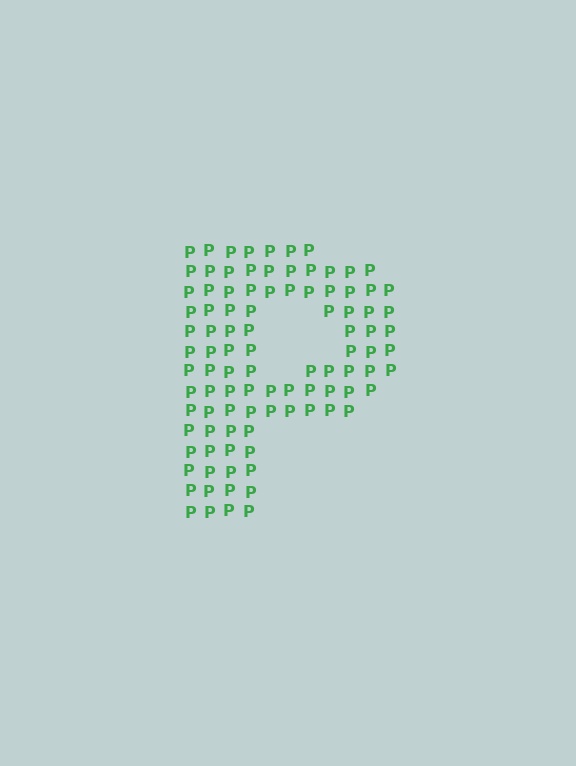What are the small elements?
The small elements are letter P's.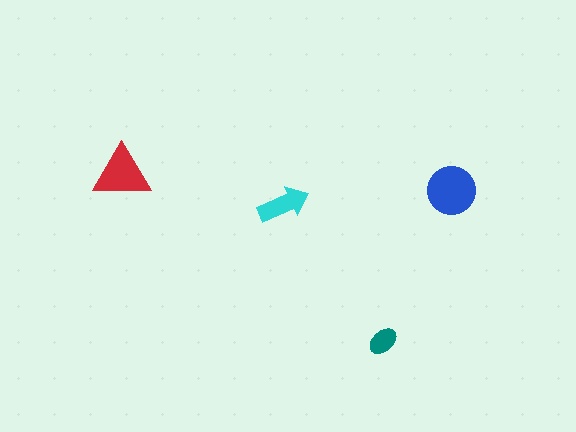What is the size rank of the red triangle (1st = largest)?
2nd.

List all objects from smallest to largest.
The teal ellipse, the cyan arrow, the red triangle, the blue circle.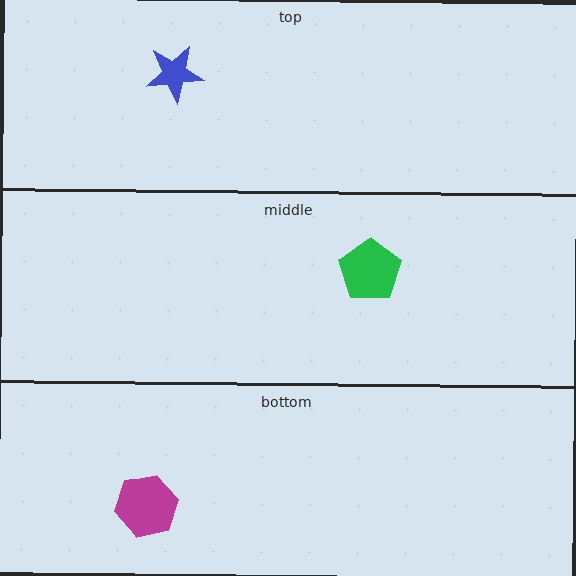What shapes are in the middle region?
The green pentagon.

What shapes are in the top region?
The blue star.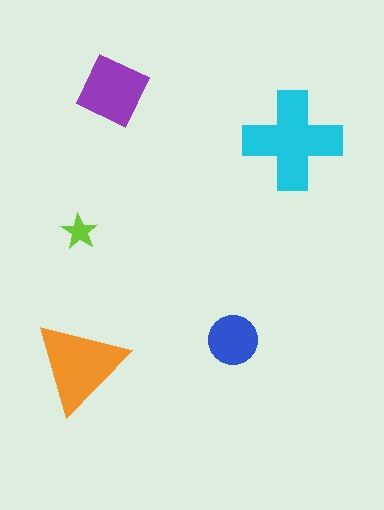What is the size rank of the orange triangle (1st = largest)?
2nd.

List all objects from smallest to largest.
The lime star, the blue circle, the purple diamond, the orange triangle, the cyan cross.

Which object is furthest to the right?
The cyan cross is rightmost.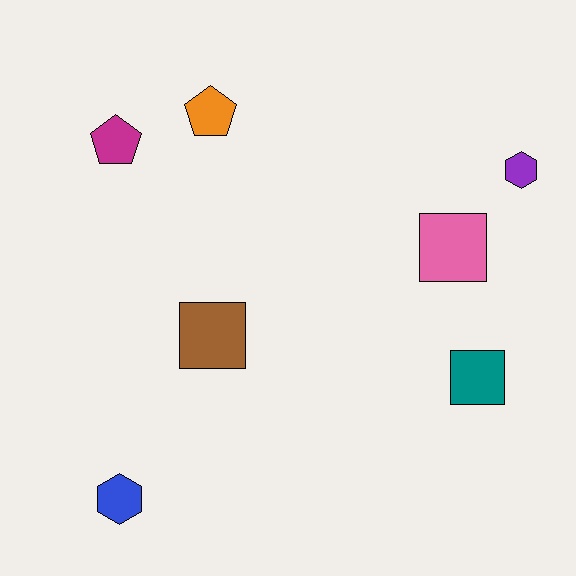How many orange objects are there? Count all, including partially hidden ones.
There is 1 orange object.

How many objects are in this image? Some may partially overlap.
There are 7 objects.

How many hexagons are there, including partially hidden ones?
There are 2 hexagons.